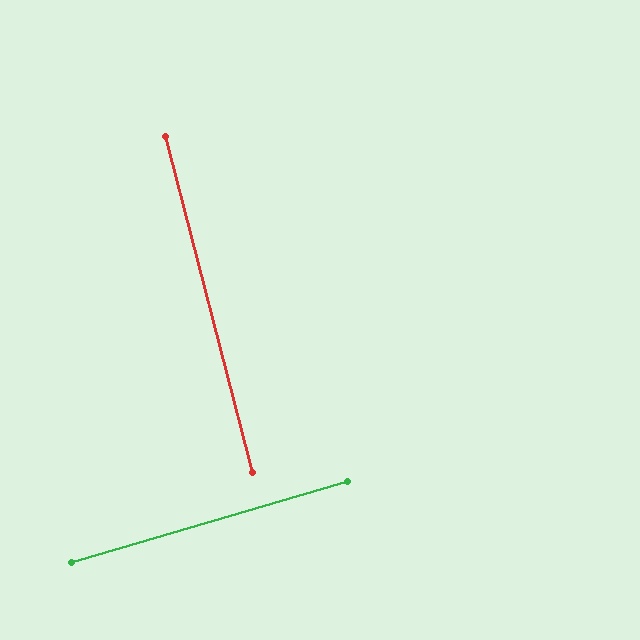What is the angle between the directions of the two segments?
Approximately 88 degrees.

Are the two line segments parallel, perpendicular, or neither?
Perpendicular — they meet at approximately 88°.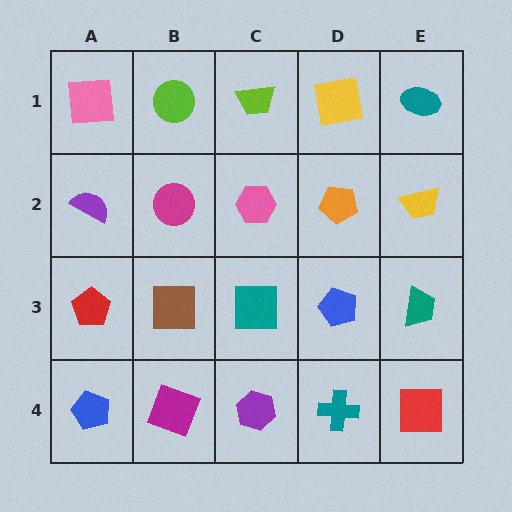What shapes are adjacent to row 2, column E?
A teal ellipse (row 1, column E), a teal trapezoid (row 3, column E), an orange pentagon (row 2, column D).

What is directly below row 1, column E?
A yellow trapezoid.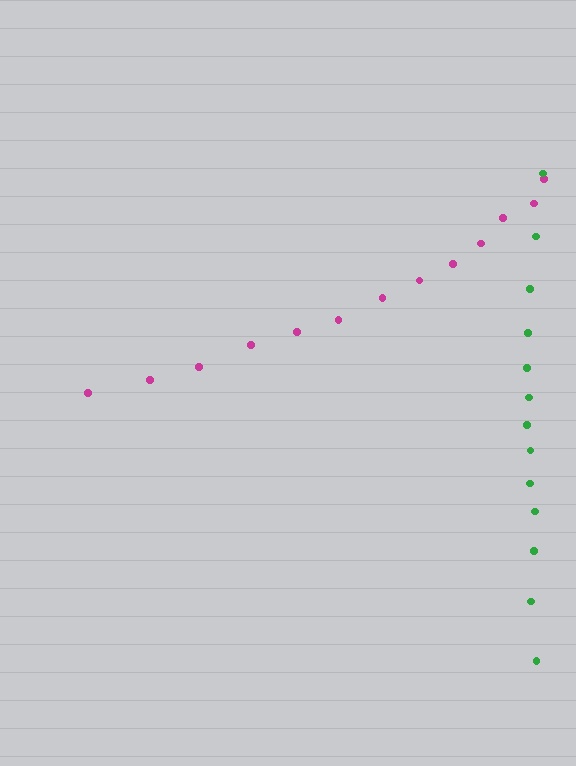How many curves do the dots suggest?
There are 2 distinct paths.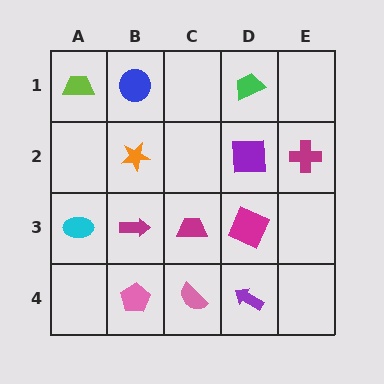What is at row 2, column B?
An orange star.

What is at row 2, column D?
A purple square.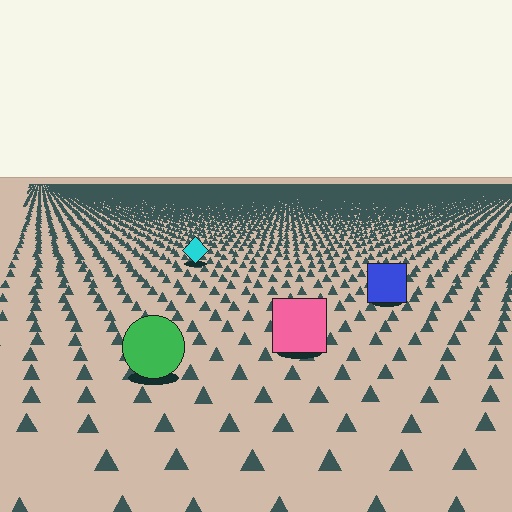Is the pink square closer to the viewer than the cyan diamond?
Yes. The pink square is closer — you can tell from the texture gradient: the ground texture is coarser near it.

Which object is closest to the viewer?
The green circle is closest. The texture marks near it are larger and more spread out.